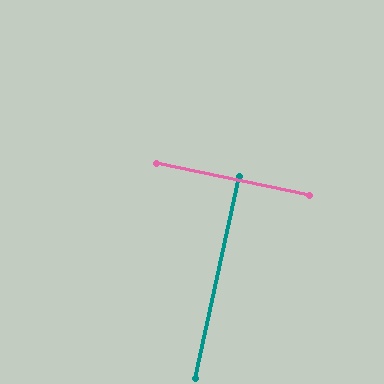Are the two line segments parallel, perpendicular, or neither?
Perpendicular — they meet at approximately 89°.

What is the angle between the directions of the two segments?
Approximately 89 degrees.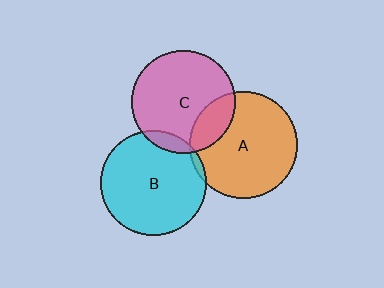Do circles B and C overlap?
Yes.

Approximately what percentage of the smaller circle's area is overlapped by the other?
Approximately 10%.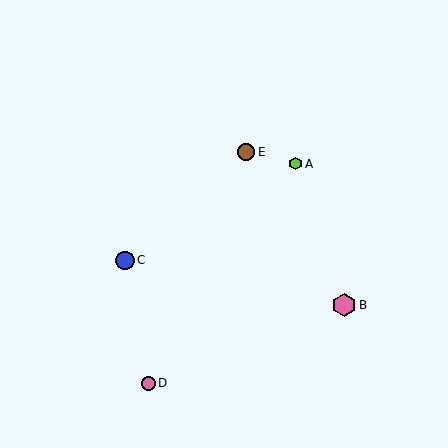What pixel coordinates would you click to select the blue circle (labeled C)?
Click at (125, 260) to select the blue circle C.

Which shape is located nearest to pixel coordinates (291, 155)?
The lime hexagon (labeled A) at (295, 164) is nearest to that location.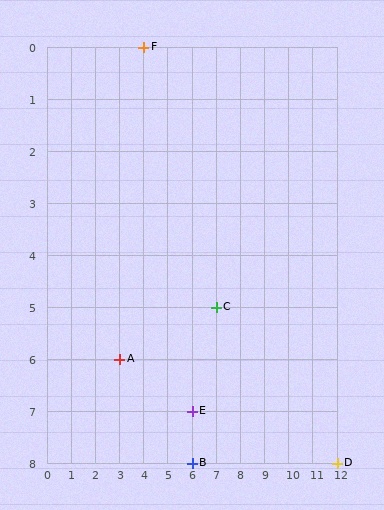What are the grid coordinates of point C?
Point C is at grid coordinates (7, 5).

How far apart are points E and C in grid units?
Points E and C are 1 column and 2 rows apart (about 2.2 grid units diagonally).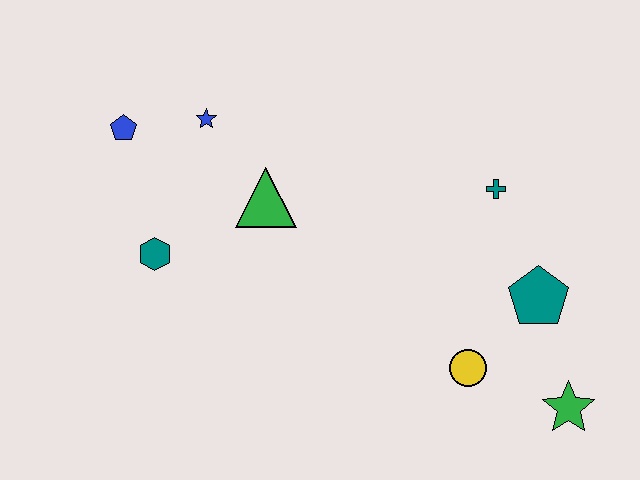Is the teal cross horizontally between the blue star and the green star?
Yes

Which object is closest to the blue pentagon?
The blue star is closest to the blue pentagon.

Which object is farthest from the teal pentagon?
The blue pentagon is farthest from the teal pentagon.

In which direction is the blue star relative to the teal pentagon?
The blue star is to the left of the teal pentagon.